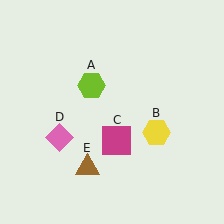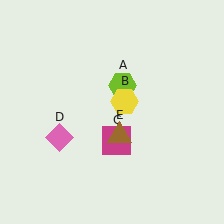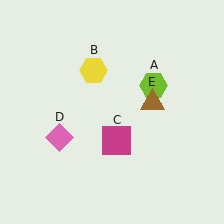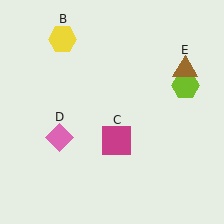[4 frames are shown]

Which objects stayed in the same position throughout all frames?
Magenta square (object C) and pink diamond (object D) remained stationary.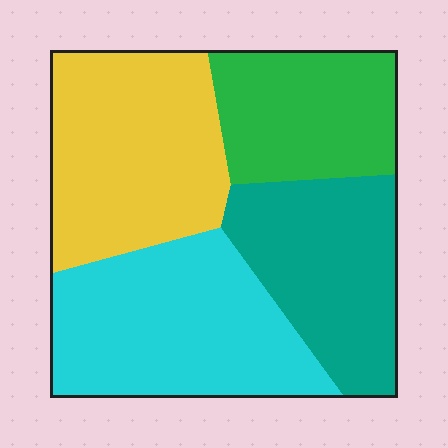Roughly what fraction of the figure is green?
Green takes up about one fifth (1/5) of the figure.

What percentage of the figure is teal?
Teal takes up about one quarter (1/4) of the figure.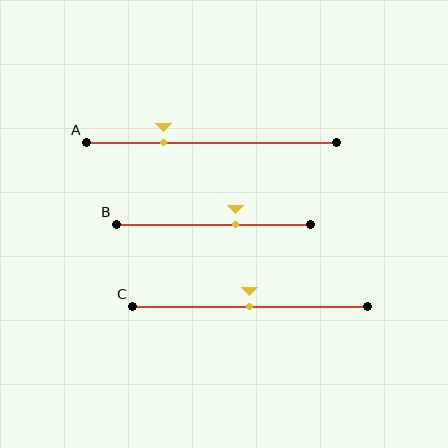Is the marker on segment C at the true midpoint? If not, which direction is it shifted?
Yes, the marker on segment C is at the true midpoint.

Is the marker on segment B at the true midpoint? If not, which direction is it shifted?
No, the marker on segment B is shifted to the right by about 11% of the segment length.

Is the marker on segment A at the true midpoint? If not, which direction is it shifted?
No, the marker on segment A is shifted to the left by about 19% of the segment length.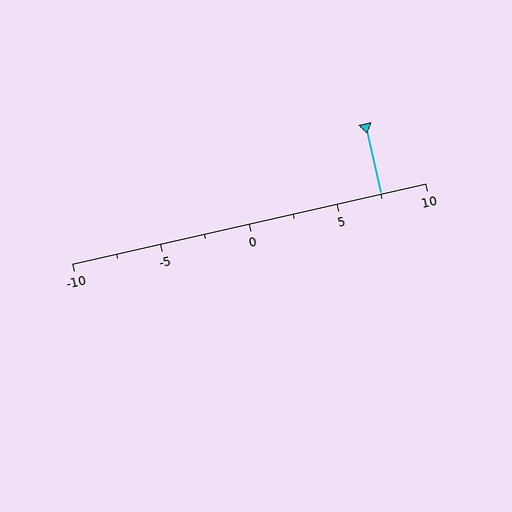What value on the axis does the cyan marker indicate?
The marker indicates approximately 7.5.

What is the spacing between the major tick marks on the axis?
The major ticks are spaced 5 apart.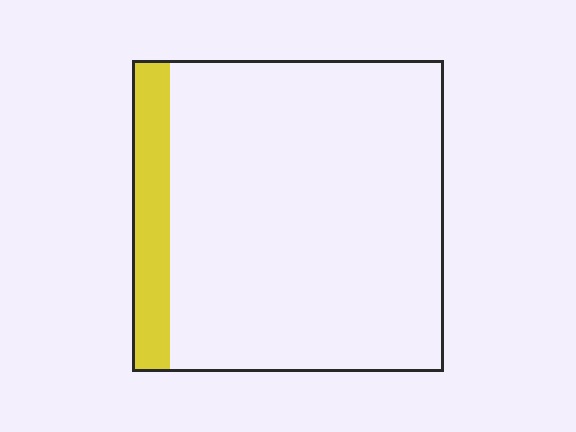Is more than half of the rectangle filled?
No.